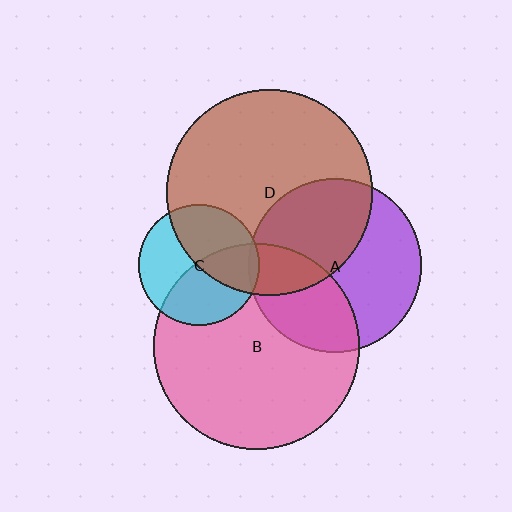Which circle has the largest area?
Circle D (brown).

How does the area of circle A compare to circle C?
Approximately 2.1 times.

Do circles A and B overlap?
Yes.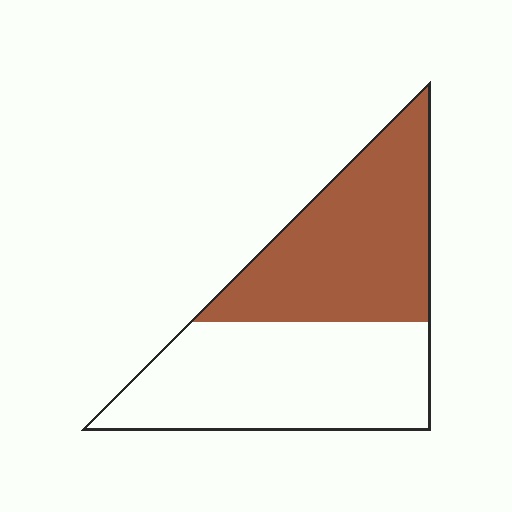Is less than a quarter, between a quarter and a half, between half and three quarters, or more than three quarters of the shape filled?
Between a quarter and a half.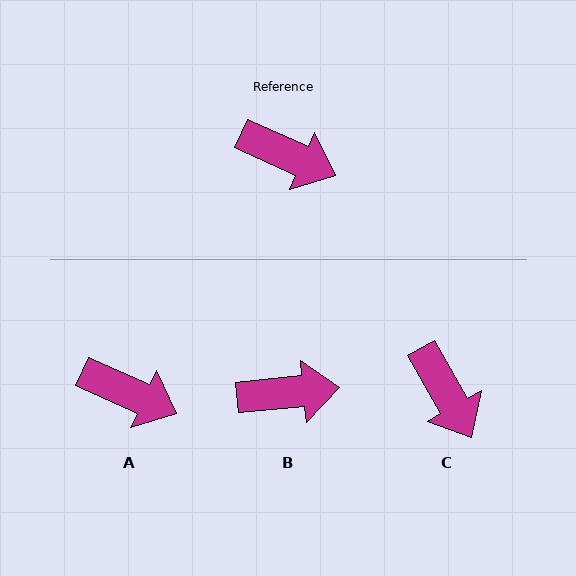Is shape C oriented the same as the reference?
No, it is off by about 37 degrees.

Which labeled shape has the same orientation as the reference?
A.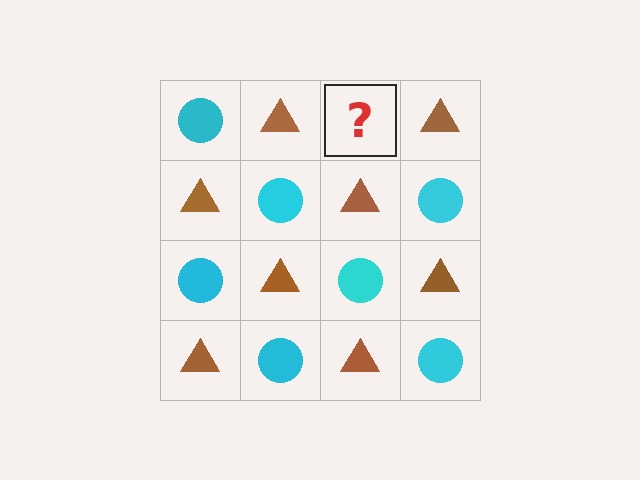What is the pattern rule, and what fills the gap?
The rule is that it alternates cyan circle and brown triangle in a checkerboard pattern. The gap should be filled with a cyan circle.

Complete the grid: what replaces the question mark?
The question mark should be replaced with a cyan circle.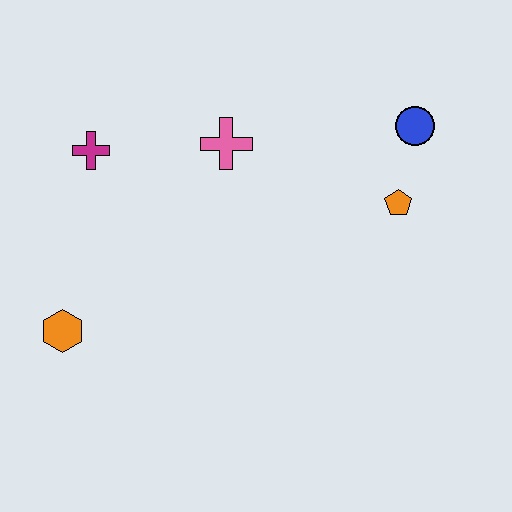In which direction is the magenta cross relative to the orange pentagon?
The magenta cross is to the left of the orange pentagon.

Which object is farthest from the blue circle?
The orange hexagon is farthest from the blue circle.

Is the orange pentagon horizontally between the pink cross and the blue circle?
Yes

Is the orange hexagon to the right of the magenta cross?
No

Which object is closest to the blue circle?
The orange pentagon is closest to the blue circle.